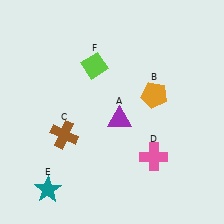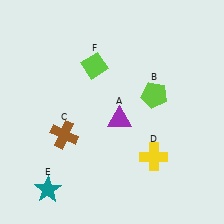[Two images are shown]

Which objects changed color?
B changed from orange to lime. D changed from pink to yellow.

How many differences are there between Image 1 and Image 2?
There are 2 differences between the two images.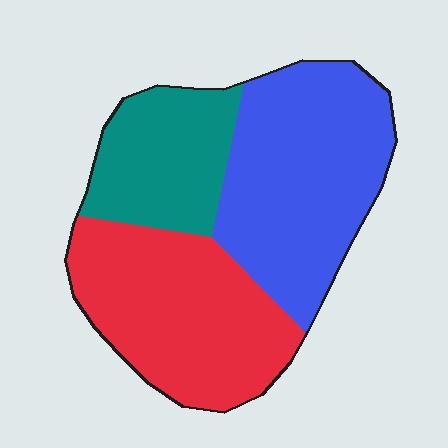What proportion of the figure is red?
Red takes up about three eighths (3/8) of the figure.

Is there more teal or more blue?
Blue.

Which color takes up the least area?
Teal, at roughly 20%.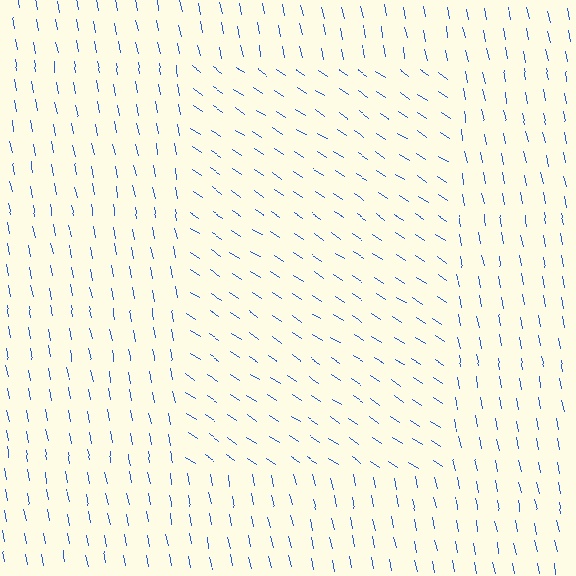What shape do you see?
I see a rectangle.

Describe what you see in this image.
The image is filled with small blue line segments. A rectangle region in the image has lines oriented differently from the surrounding lines, creating a visible texture boundary.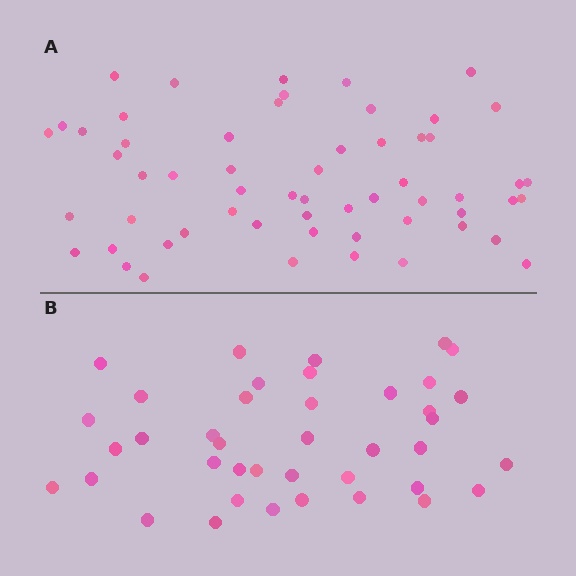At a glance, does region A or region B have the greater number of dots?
Region A (the top region) has more dots.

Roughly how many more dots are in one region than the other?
Region A has approximately 20 more dots than region B.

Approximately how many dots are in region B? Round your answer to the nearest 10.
About 40 dots.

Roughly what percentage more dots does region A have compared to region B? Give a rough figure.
About 45% more.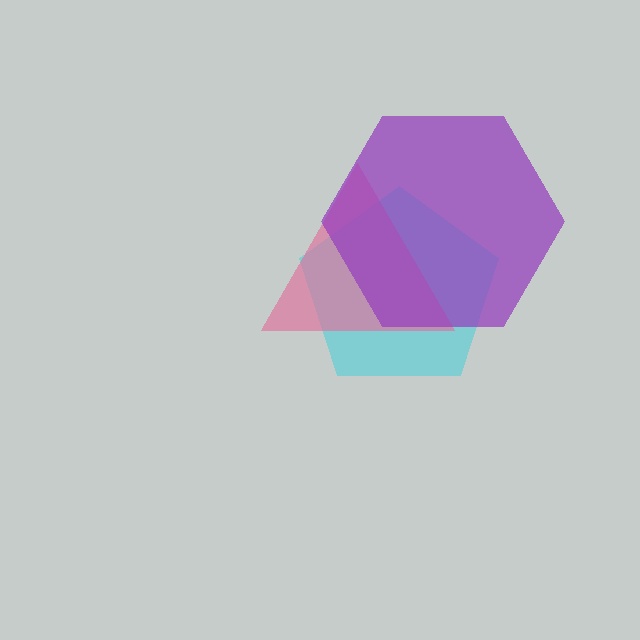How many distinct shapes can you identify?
There are 3 distinct shapes: a cyan pentagon, a pink triangle, a purple hexagon.